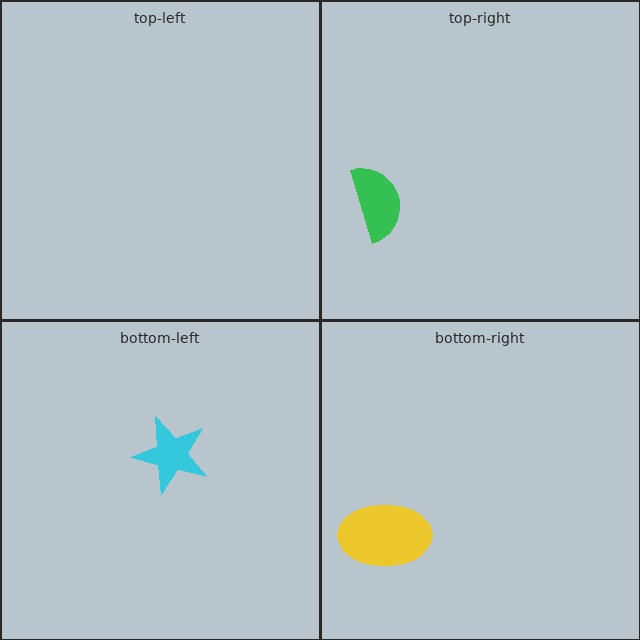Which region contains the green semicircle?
The top-right region.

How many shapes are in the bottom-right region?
1.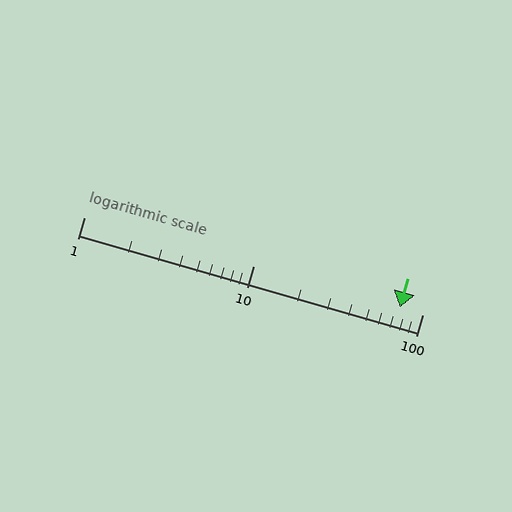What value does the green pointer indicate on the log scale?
The pointer indicates approximately 74.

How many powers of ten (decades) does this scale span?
The scale spans 2 decades, from 1 to 100.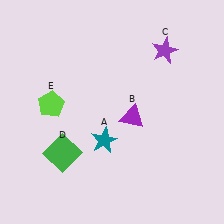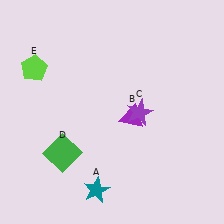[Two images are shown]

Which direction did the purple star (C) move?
The purple star (C) moved down.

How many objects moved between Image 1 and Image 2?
3 objects moved between the two images.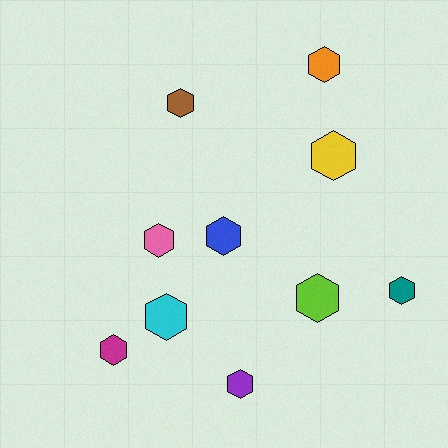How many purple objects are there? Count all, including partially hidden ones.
There is 1 purple object.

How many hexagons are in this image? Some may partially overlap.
There are 10 hexagons.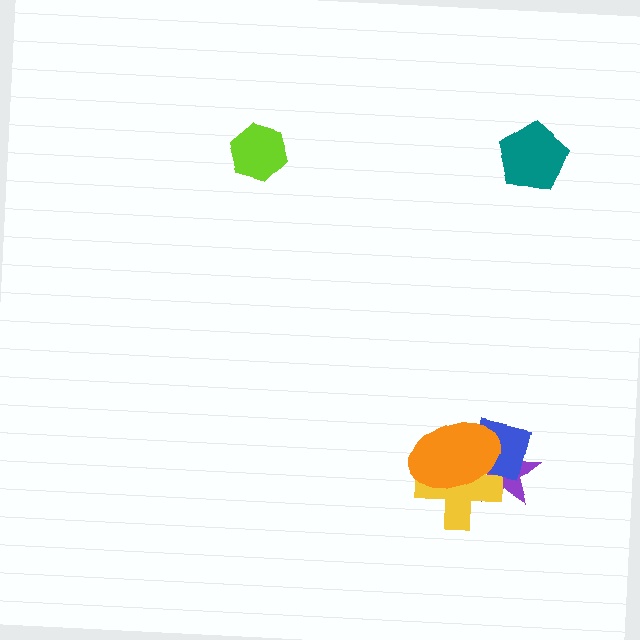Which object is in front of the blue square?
The orange ellipse is in front of the blue square.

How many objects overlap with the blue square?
3 objects overlap with the blue square.